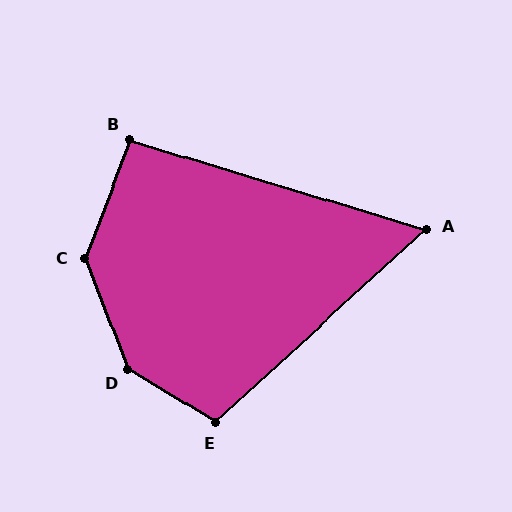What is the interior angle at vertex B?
Approximately 94 degrees (approximately right).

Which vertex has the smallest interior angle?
A, at approximately 59 degrees.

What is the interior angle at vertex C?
Approximately 138 degrees (obtuse).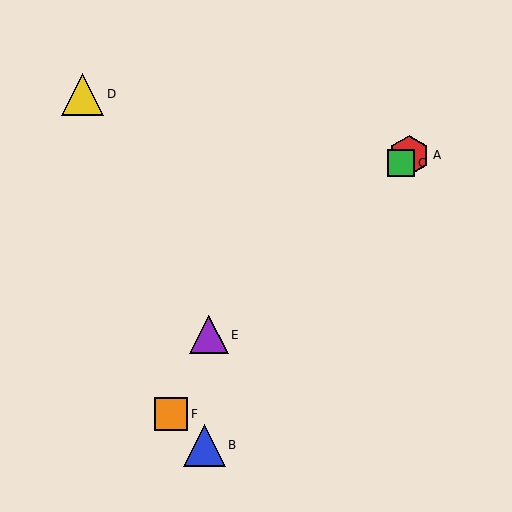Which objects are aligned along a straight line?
Objects A, C, E are aligned along a straight line.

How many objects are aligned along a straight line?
3 objects (A, C, E) are aligned along a straight line.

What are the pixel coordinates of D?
Object D is at (83, 94).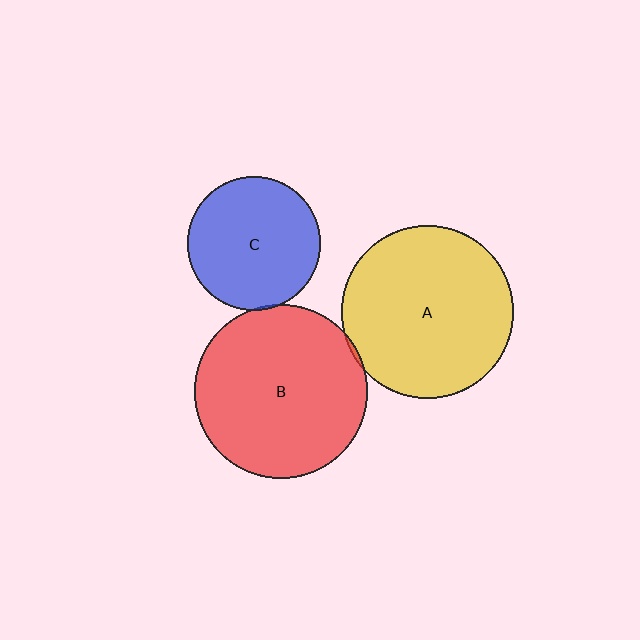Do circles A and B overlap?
Yes.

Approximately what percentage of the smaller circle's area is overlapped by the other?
Approximately 5%.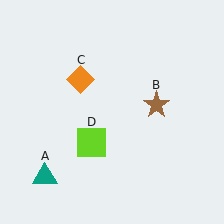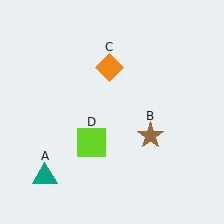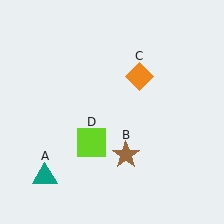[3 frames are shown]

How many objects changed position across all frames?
2 objects changed position: brown star (object B), orange diamond (object C).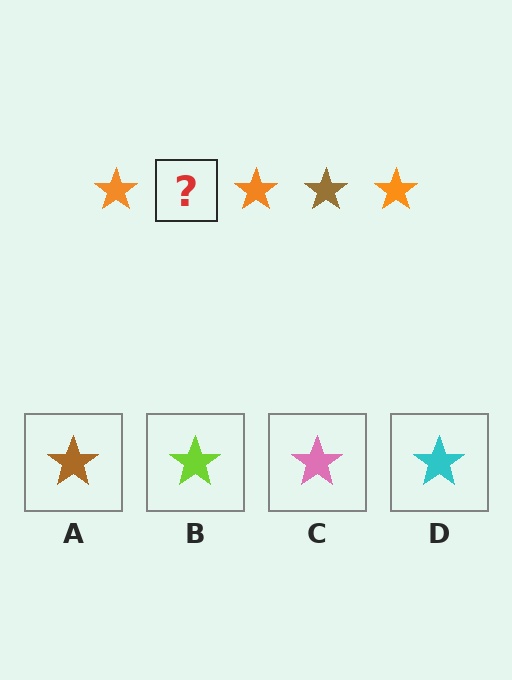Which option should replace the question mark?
Option A.